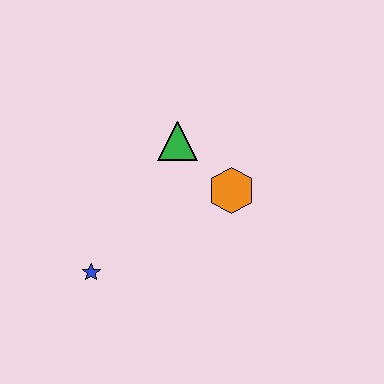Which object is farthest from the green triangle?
The blue star is farthest from the green triangle.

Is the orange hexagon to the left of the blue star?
No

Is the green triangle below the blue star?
No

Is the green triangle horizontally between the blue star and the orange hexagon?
Yes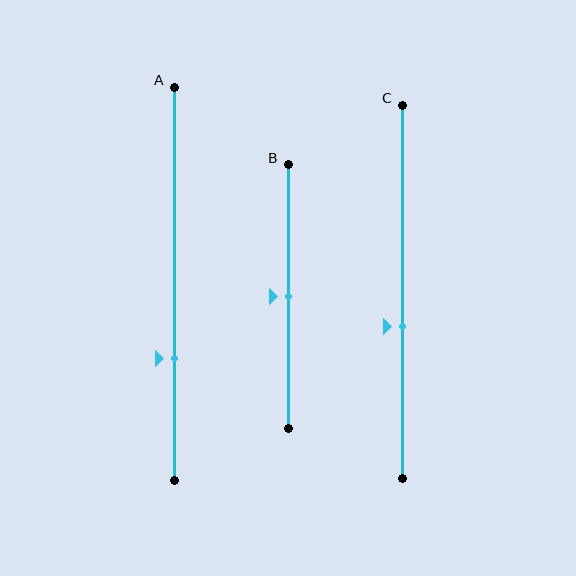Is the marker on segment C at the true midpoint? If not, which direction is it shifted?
No, the marker on segment C is shifted downward by about 9% of the segment length.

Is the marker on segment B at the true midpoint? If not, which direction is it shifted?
Yes, the marker on segment B is at the true midpoint.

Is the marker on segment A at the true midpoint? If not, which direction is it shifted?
No, the marker on segment A is shifted downward by about 19% of the segment length.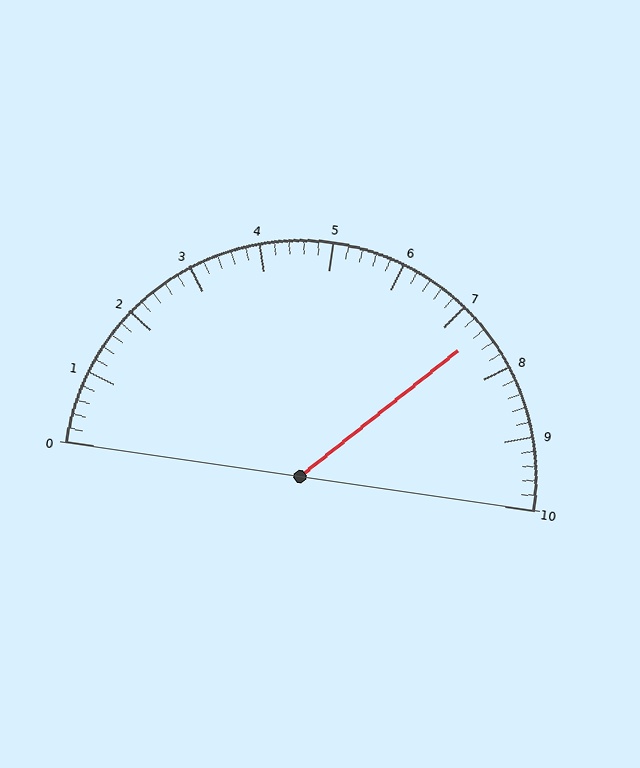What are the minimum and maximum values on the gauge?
The gauge ranges from 0 to 10.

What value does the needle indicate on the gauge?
The needle indicates approximately 7.4.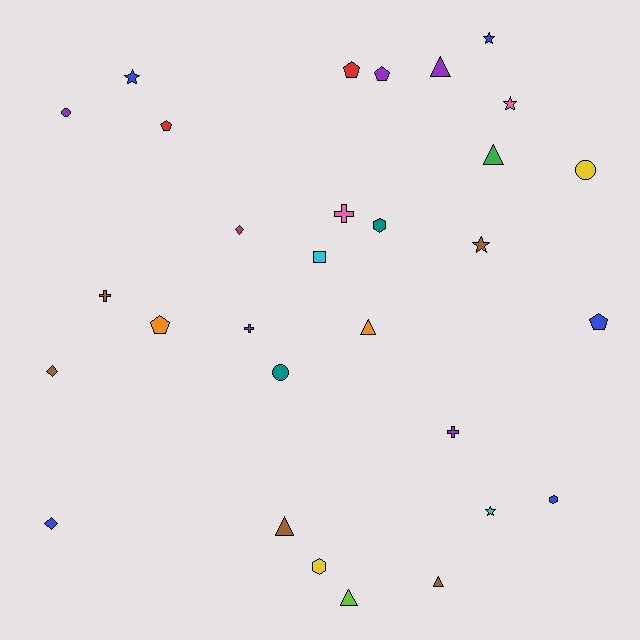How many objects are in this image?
There are 30 objects.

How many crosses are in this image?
There are 4 crosses.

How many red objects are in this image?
There are 2 red objects.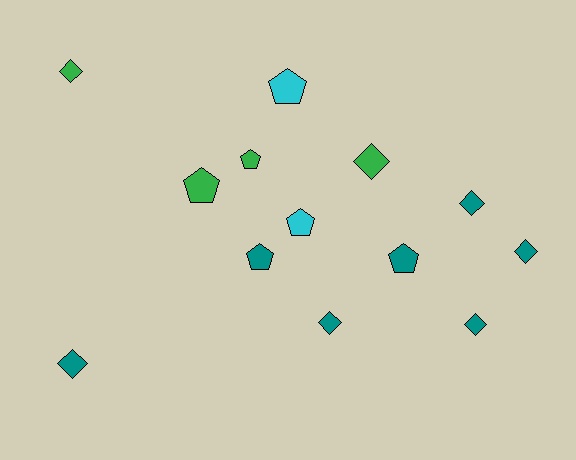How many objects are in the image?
There are 13 objects.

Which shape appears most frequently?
Diamond, with 7 objects.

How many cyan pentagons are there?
There are 2 cyan pentagons.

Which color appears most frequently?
Teal, with 7 objects.